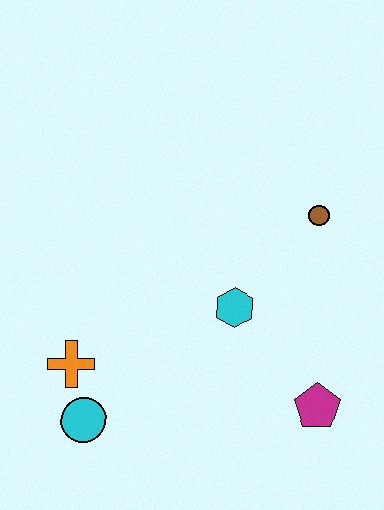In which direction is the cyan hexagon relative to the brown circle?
The cyan hexagon is below the brown circle.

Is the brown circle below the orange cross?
No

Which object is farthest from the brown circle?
The cyan circle is farthest from the brown circle.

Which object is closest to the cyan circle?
The orange cross is closest to the cyan circle.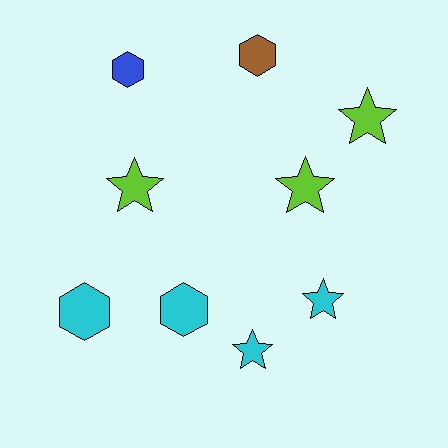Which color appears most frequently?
Cyan, with 4 objects.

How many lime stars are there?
There are 3 lime stars.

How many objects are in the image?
There are 9 objects.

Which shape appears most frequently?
Star, with 5 objects.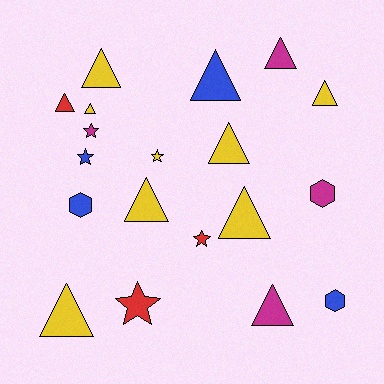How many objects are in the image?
There are 19 objects.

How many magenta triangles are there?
There are 2 magenta triangles.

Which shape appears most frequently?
Triangle, with 11 objects.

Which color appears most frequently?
Yellow, with 8 objects.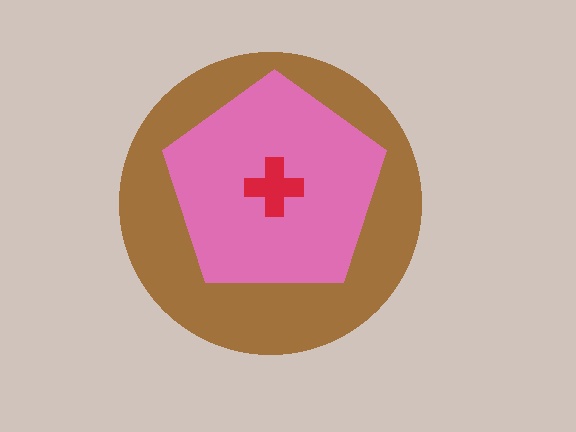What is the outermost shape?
The brown circle.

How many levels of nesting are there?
3.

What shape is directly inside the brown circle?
The pink pentagon.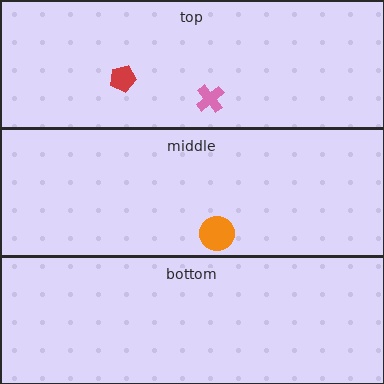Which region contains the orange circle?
The middle region.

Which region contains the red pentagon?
The top region.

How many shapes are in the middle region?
1.